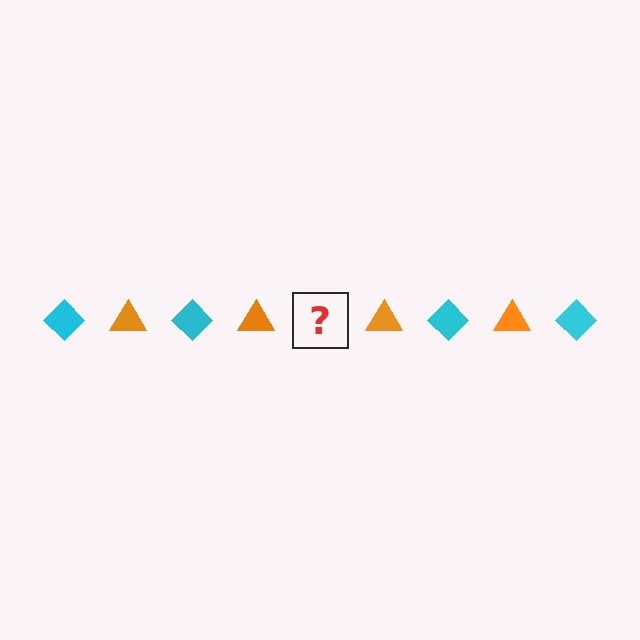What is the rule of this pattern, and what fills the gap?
The rule is that the pattern alternates between cyan diamond and orange triangle. The gap should be filled with a cyan diamond.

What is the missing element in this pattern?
The missing element is a cyan diamond.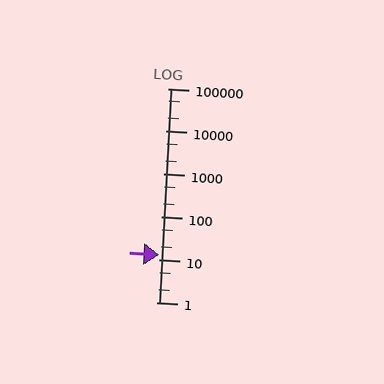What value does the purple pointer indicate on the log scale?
The pointer indicates approximately 13.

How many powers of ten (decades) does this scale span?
The scale spans 5 decades, from 1 to 100000.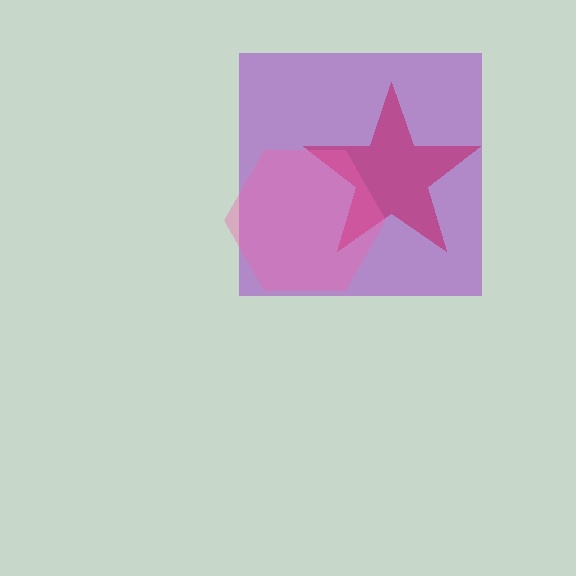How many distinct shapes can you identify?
There are 3 distinct shapes: a red star, a purple square, a pink hexagon.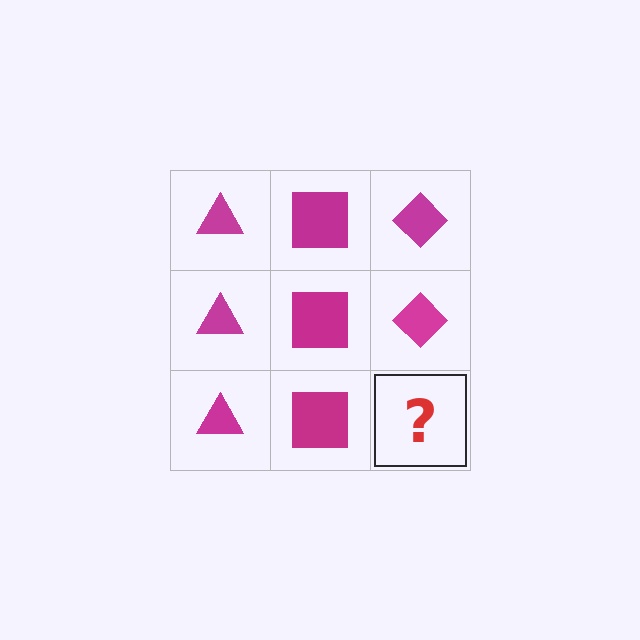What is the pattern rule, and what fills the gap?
The rule is that each column has a consistent shape. The gap should be filled with a magenta diamond.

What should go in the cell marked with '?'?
The missing cell should contain a magenta diamond.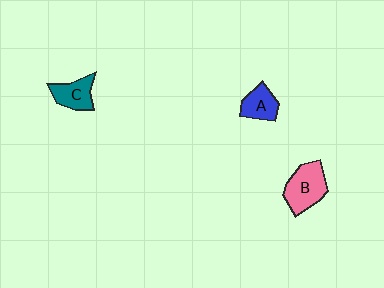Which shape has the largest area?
Shape B (pink).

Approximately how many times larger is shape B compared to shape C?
Approximately 1.4 times.